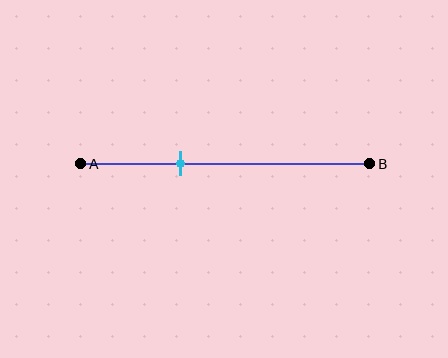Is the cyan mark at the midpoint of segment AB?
No, the mark is at about 35% from A, not at the 50% midpoint.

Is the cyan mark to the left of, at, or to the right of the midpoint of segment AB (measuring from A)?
The cyan mark is to the left of the midpoint of segment AB.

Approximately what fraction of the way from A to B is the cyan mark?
The cyan mark is approximately 35% of the way from A to B.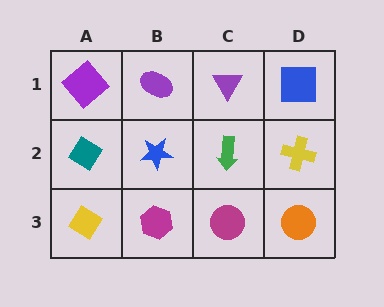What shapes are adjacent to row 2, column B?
A purple ellipse (row 1, column B), a magenta hexagon (row 3, column B), a teal diamond (row 2, column A), a green arrow (row 2, column C).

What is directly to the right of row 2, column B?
A green arrow.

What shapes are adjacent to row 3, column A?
A teal diamond (row 2, column A), a magenta hexagon (row 3, column B).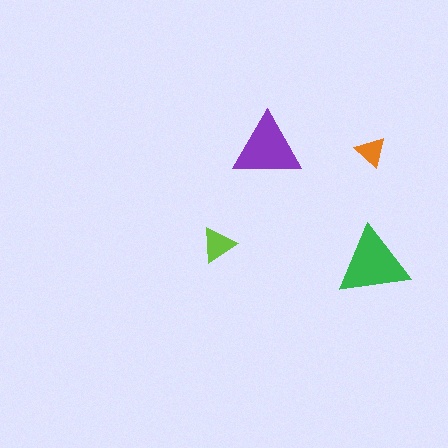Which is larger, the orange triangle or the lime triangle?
The lime one.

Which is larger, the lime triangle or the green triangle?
The green one.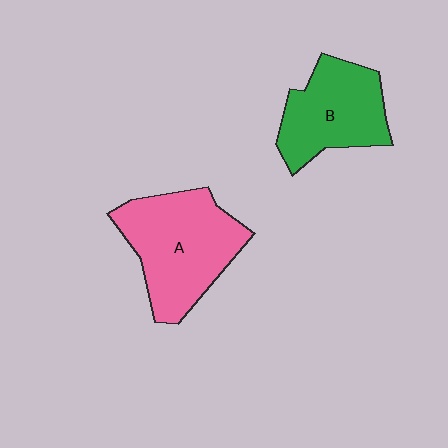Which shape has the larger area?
Shape A (pink).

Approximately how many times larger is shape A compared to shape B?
Approximately 1.3 times.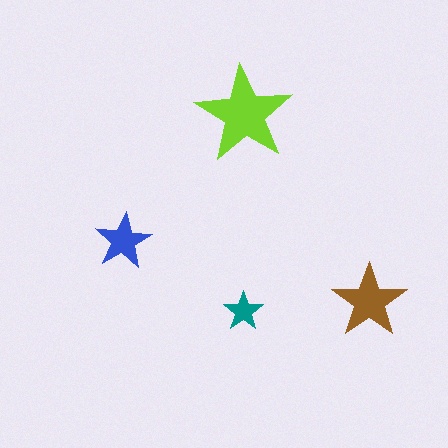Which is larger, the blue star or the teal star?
The blue one.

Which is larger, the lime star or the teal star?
The lime one.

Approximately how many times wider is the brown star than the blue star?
About 1.5 times wider.